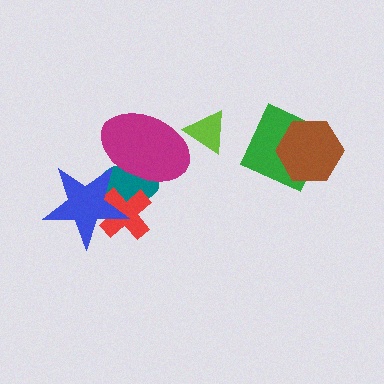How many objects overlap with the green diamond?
1 object overlaps with the green diamond.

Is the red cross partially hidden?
Yes, it is partially covered by another shape.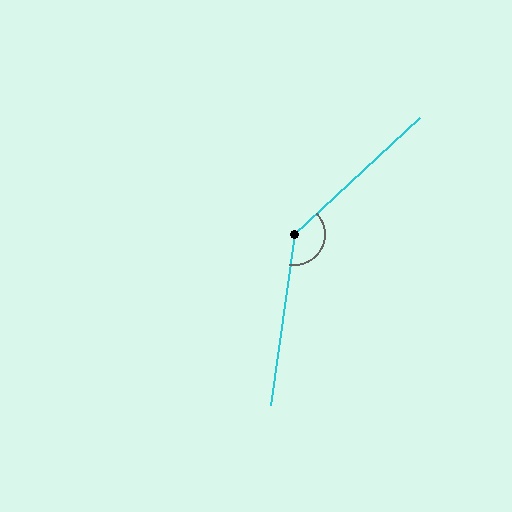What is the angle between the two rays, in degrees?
Approximately 141 degrees.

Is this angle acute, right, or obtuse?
It is obtuse.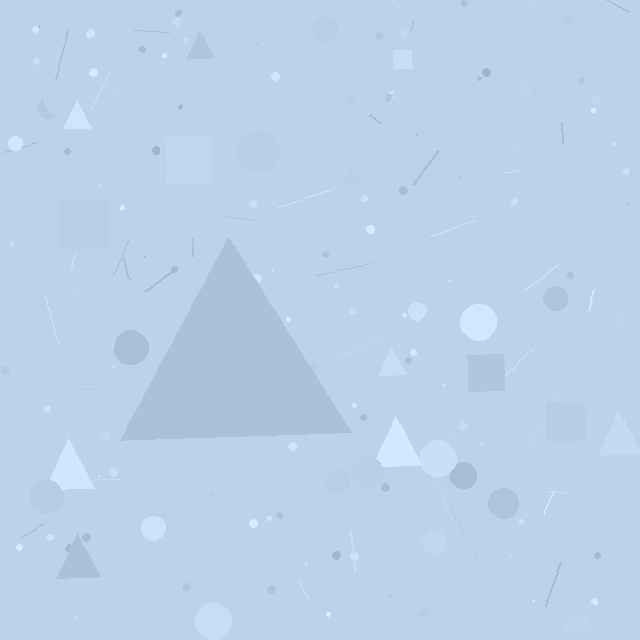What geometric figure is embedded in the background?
A triangle is embedded in the background.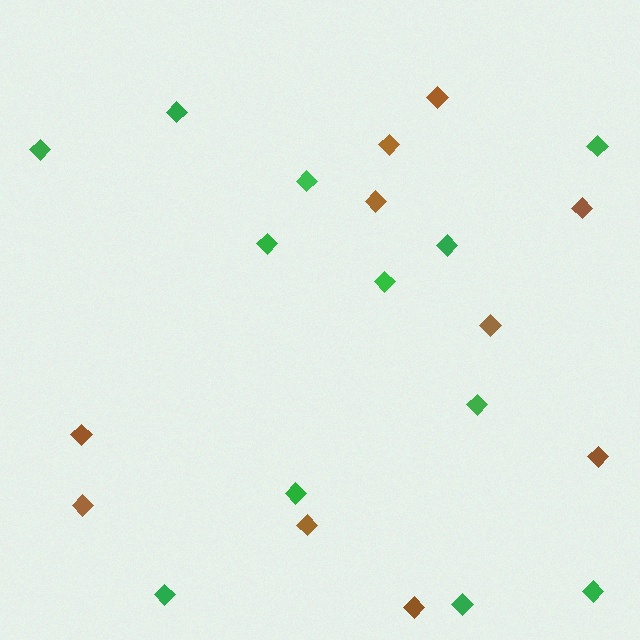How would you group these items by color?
There are 2 groups: one group of brown diamonds (10) and one group of green diamonds (12).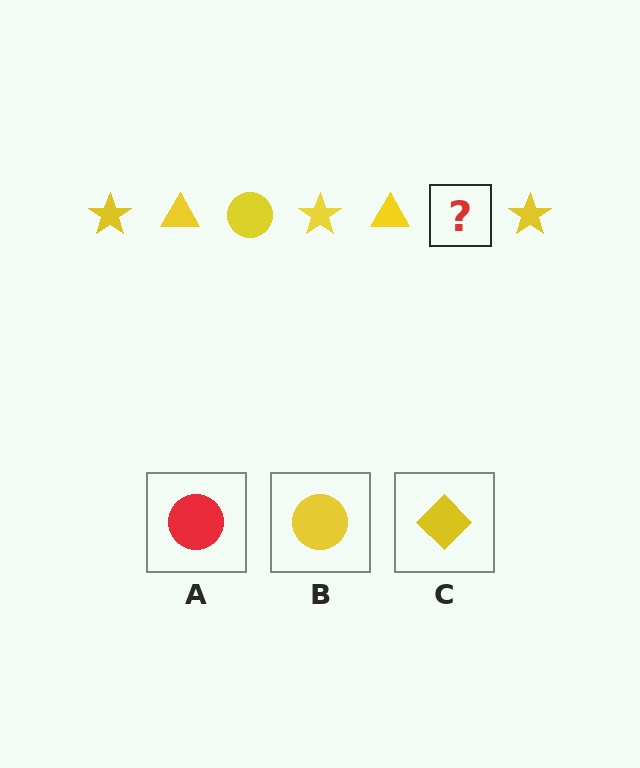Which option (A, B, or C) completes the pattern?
B.